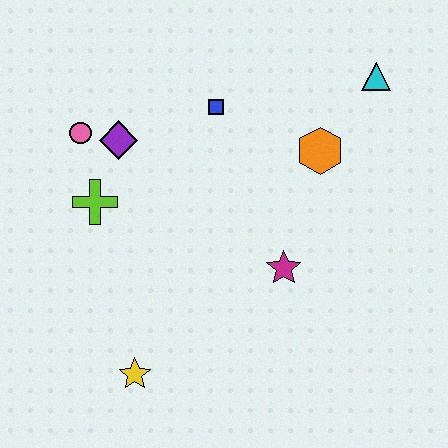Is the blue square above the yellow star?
Yes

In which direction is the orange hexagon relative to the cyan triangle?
The orange hexagon is below the cyan triangle.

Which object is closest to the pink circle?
The purple diamond is closest to the pink circle.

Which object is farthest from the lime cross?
The cyan triangle is farthest from the lime cross.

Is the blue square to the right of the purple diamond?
Yes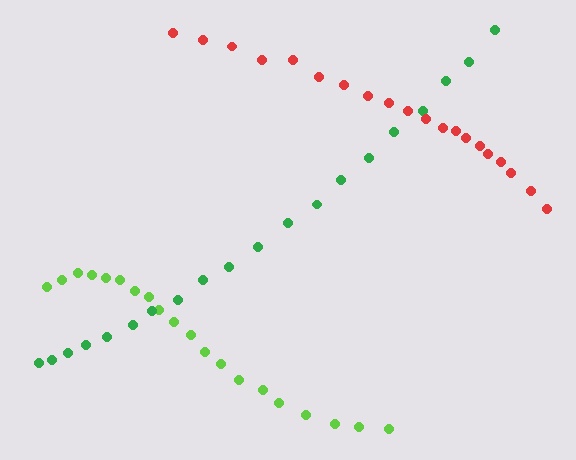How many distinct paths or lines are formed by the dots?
There are 3 distinct paths.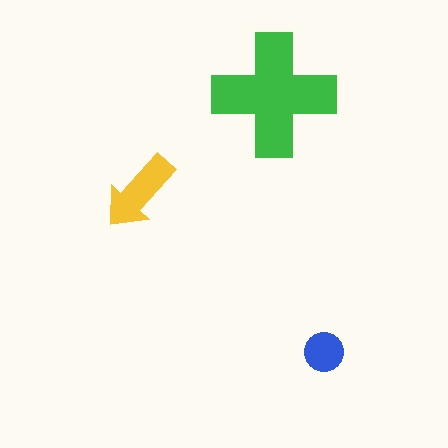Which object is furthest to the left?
The yellow arrow is leftmost.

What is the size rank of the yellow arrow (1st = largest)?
2nd.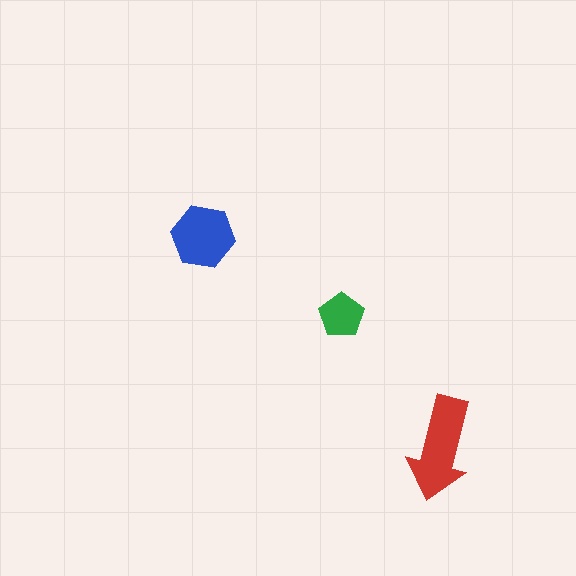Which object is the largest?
The red arrow.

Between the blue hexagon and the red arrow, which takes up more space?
The red arrow.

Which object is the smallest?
The green pentagon.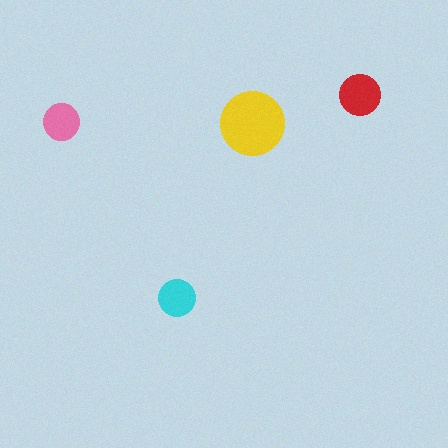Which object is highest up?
The red circle is topmost.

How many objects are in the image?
There are 4 objects in the image.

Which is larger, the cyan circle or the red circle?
The red one.